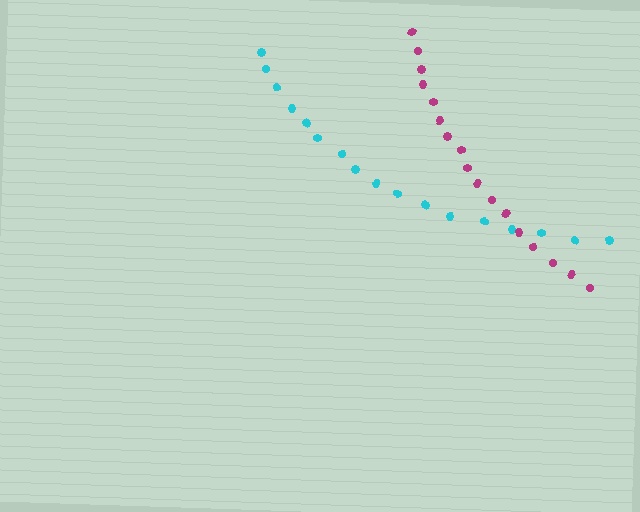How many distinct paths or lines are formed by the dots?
There are 2 distinct paths.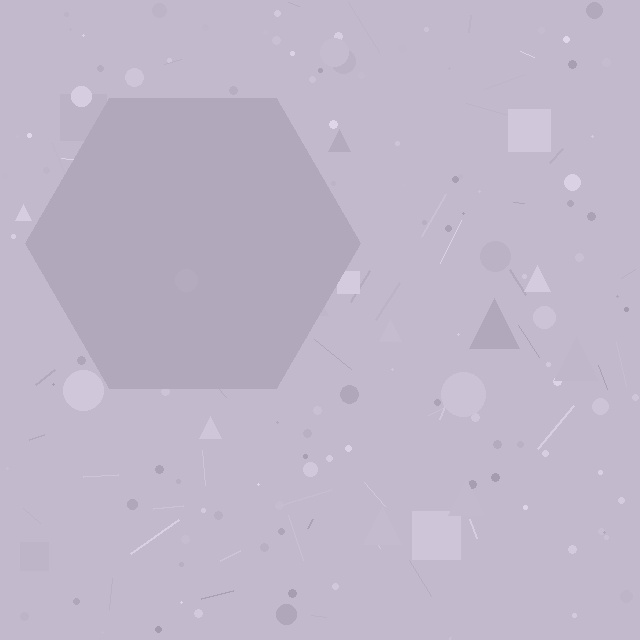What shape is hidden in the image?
A hexagon is hidden in the image.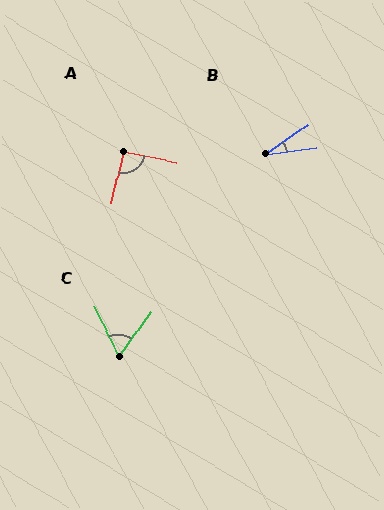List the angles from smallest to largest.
B (27°), C (62°), A (92°).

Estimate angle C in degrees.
Approximately 62 degrees.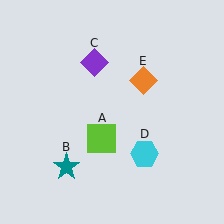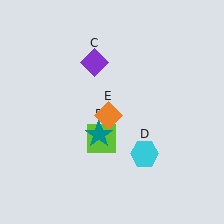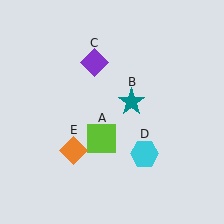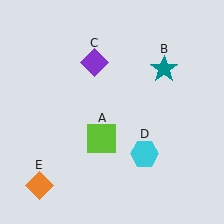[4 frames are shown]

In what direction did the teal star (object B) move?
The teal star (object B) moved up and to the right.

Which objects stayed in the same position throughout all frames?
Lime square (object A) and purple diamond (object C) and cyan hexagon (object D) remained stationary.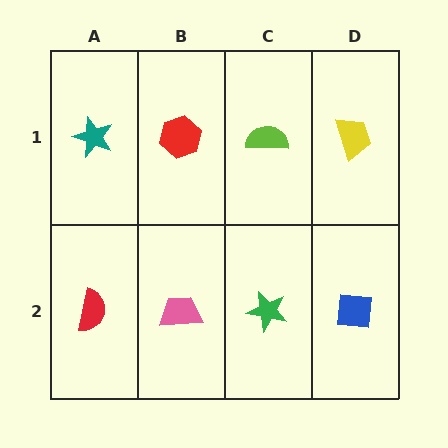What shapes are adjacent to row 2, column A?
A teal star (row 1, column A), a pink trapezoid (row 2, column B).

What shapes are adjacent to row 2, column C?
A lime semicircle (row 1, column C), a pink trapezoid (row 2, column B), a blue square (row 2, column D).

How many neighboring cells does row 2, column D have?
2.